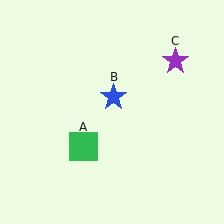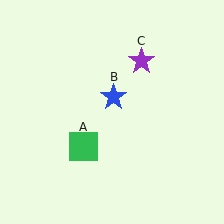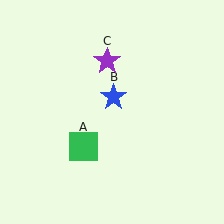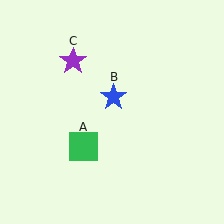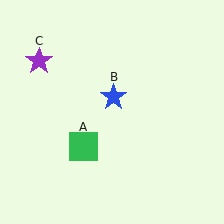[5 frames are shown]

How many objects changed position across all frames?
1 object changed position: purple star (object C).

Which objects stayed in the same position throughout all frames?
Green square (object A) and blue star (object B) remained stationary.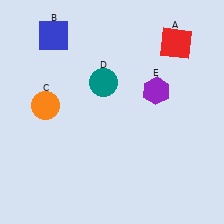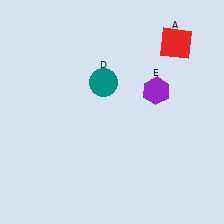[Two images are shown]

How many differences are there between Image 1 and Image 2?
There are 2 differences between the two images.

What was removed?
The orange circle (C), the blue square (B) were removed in Image 2.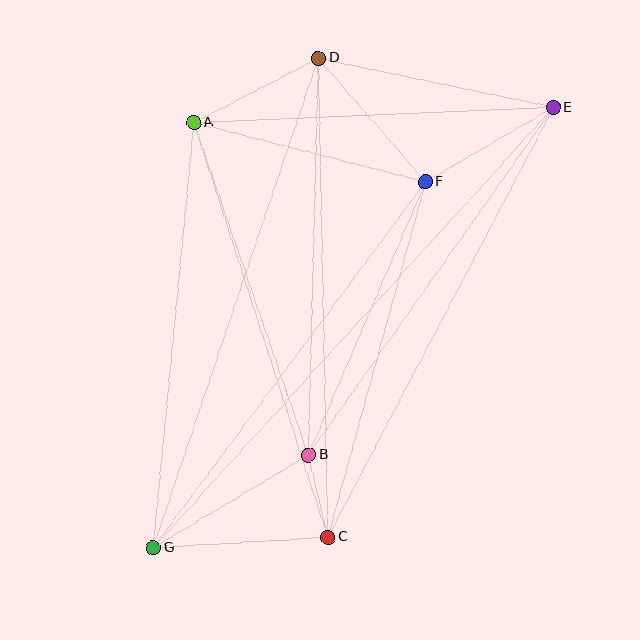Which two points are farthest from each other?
Points E and G are farthest from each other.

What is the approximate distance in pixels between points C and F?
The distance between C and F is approximately 368 pixels.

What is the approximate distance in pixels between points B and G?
The distance between B and G is approximately 181 pixels.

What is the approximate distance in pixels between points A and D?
The distance between A and D is approximately 141 pixels.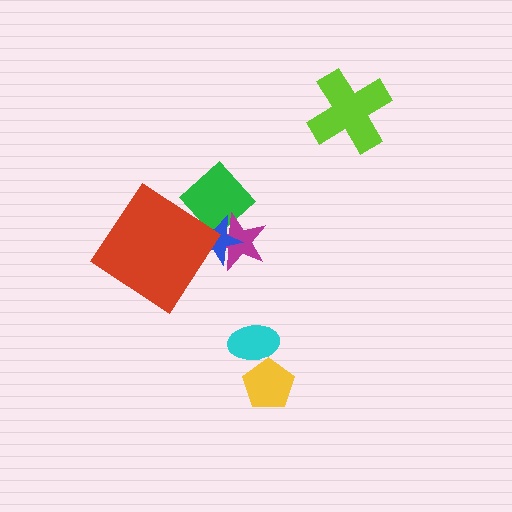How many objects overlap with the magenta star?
2 objects overlap with the magenta star.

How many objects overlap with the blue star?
3 objects overlap with the blue star.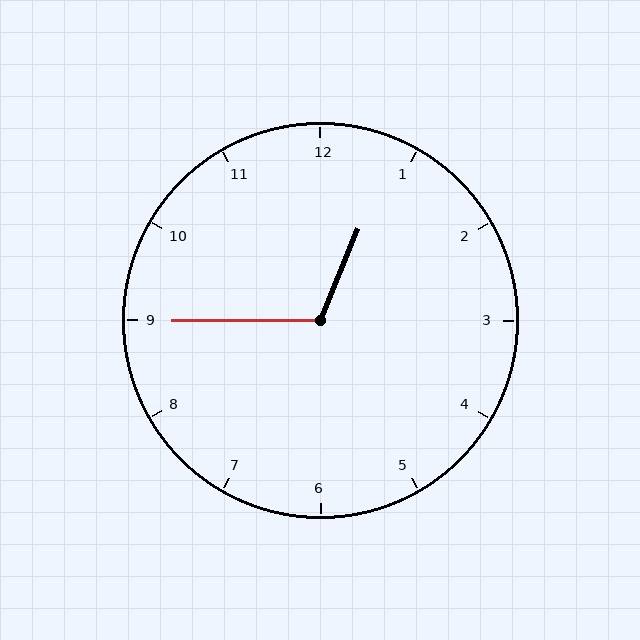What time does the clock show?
12:45.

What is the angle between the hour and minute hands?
Approximately 112 degrees.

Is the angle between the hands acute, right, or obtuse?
It is obtuse.